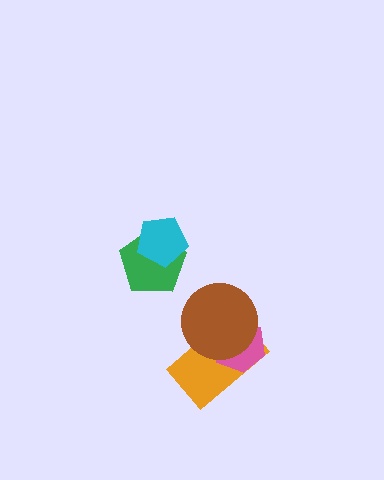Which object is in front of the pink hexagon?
The brown circle is in front of the pink hexagon.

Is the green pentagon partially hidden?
Yes, it is partially covered by another shape.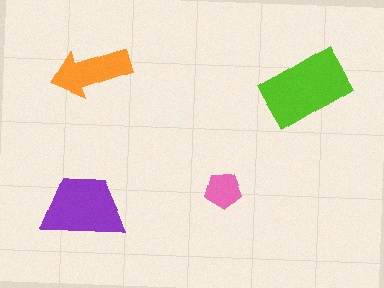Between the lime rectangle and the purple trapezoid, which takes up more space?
The lime rectangle.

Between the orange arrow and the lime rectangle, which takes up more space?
The lime rectangle.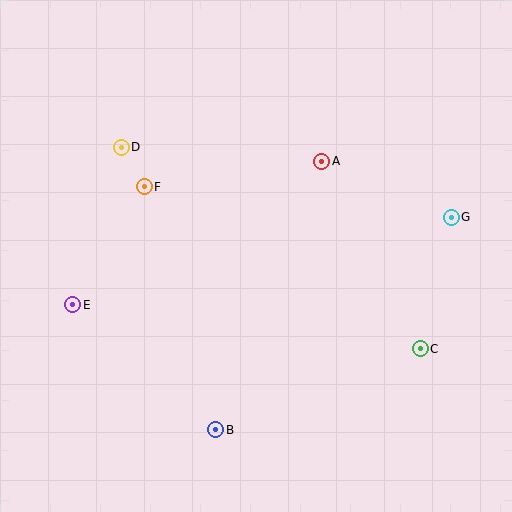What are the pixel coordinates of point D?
Point D is at (121, 147).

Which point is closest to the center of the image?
Point A at (322, 161) is closest to the center.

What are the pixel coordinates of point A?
Point A is at (322, 161).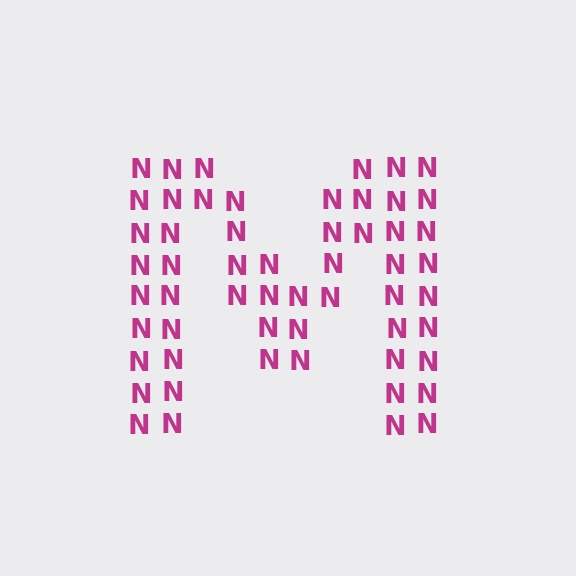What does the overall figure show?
The overall figure shows the letter M.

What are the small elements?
The small elements are letter N's.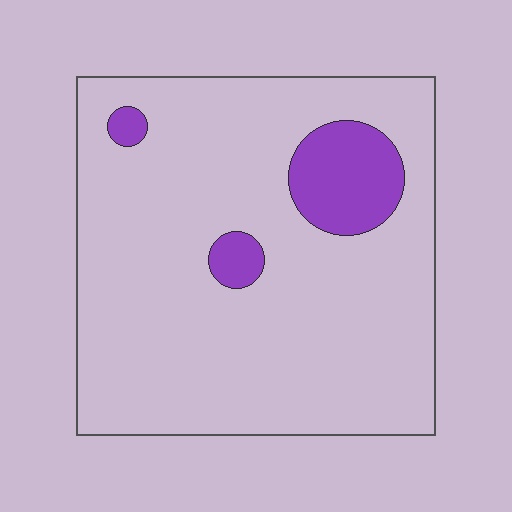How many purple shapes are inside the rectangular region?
3.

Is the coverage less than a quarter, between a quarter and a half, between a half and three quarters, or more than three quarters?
Less than a quarter.